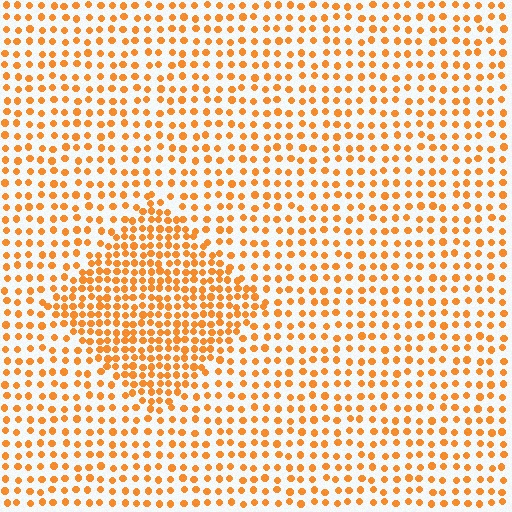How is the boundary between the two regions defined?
The boundary is defined by a change in element density (approximately 1.9x ratio). All elements are the same color, size, and shape.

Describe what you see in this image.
The image contains small orange elements arranged at two different densities. A diamond-shaped region is visible where the elements are more densely packed than the surrounding area.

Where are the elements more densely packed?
The elements are more densely packed inside the diamond boundary.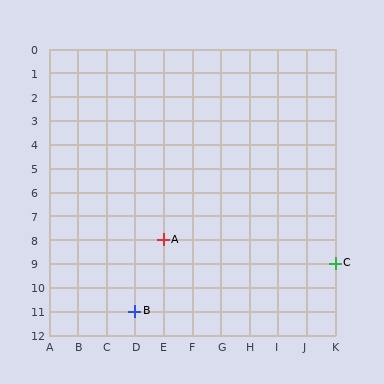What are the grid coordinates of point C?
Point C is at grid coordinates (K, 9).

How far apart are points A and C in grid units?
Points A and C are 6 columns and 1 row apart (about 6.1 grid units diagonally).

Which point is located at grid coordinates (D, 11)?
Point B is at (D, 11).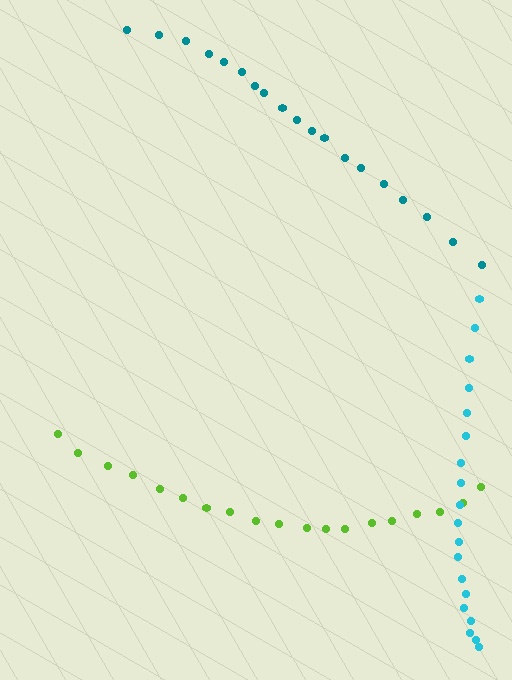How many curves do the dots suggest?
There are 3 distinct paths.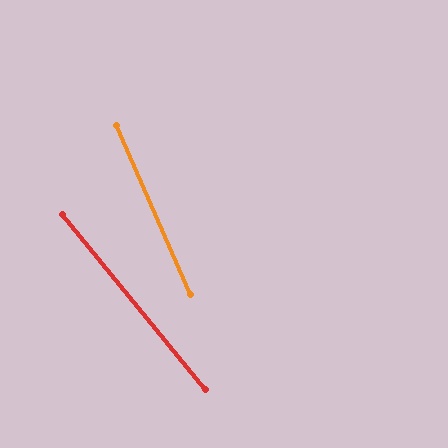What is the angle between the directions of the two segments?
Approximately 15 degrees.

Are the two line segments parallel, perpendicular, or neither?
Neither parallel nor perpendicular — they differ by about 15°.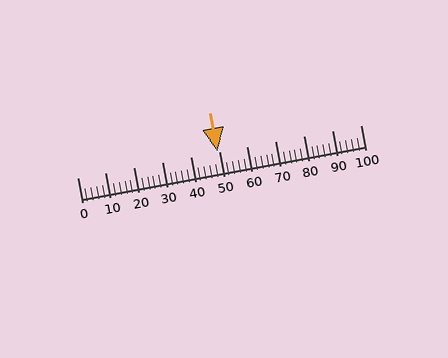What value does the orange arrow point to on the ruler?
The orange arrow points to approximately 50.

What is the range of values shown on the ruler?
The ruler shows values from 0 to 100.